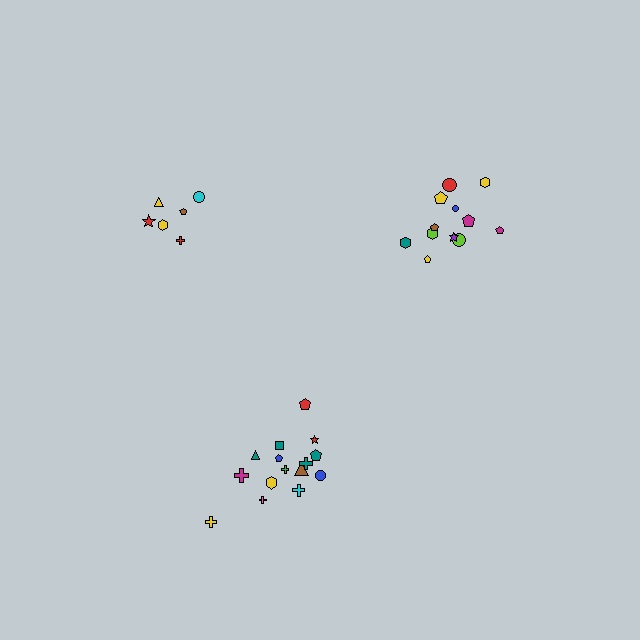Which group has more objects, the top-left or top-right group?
The top-right group.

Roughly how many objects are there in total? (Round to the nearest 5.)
Roughly 35 objects in total.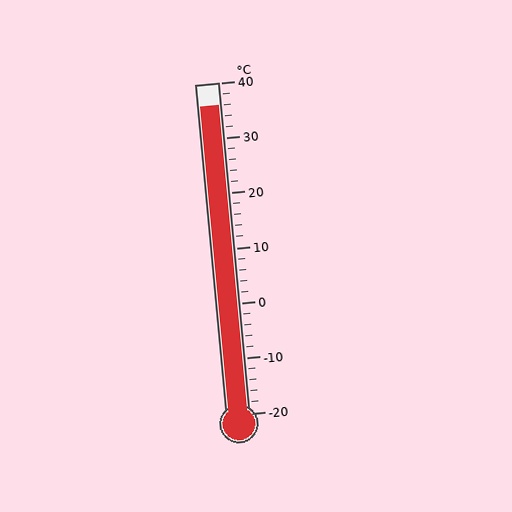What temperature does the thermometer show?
The thermometer shows approximately 36°C.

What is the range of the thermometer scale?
The thermometer scale ranges from -20°C to 40°C.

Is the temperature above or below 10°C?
The temperature is above 10°C.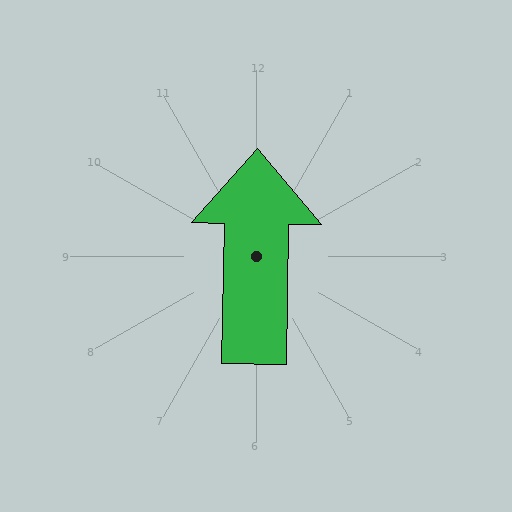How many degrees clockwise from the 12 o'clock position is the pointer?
Approximately 1 degrees.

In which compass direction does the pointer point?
North.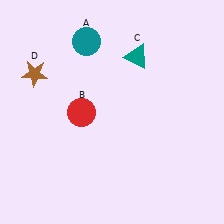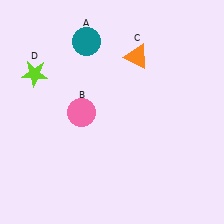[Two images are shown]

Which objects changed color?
B changed from red to pink. C changed from teal to orange. D changed from brown to lime.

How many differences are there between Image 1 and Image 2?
There are 3 differences between the two images.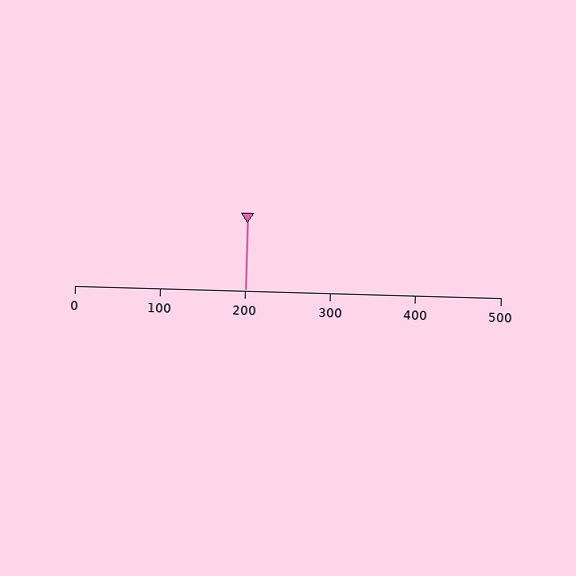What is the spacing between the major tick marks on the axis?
The major ticks are spaced 100 apart.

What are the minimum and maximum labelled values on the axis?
The axis runs from 0 to 500.